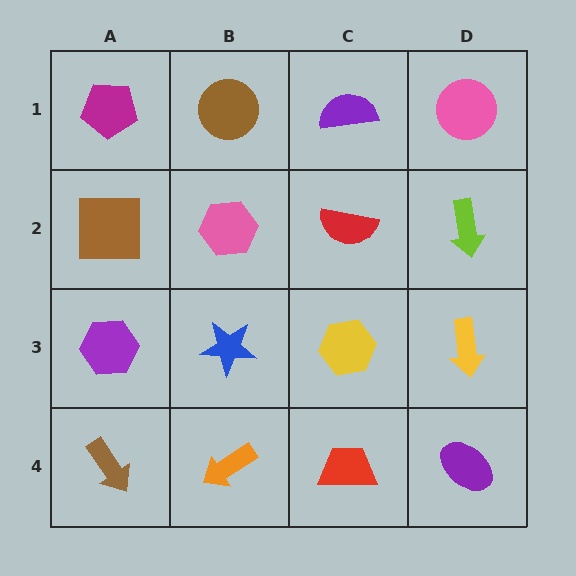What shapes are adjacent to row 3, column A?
A brown square (row 2, column A), a brown arrow (row 4, column A), a blue star (row 3, column B).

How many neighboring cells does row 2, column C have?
4.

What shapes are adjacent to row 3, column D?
A lime arrow (row 2, column D), a purple ellipse (row 4, column D), a yellow hexagon (row 3, column C).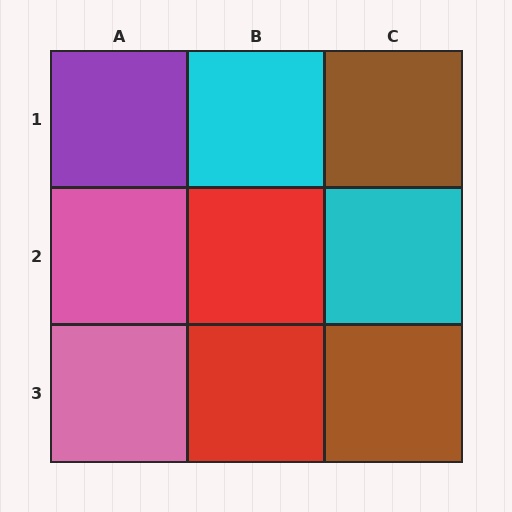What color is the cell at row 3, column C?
Brown.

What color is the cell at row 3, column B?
Red.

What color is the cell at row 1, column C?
Brown.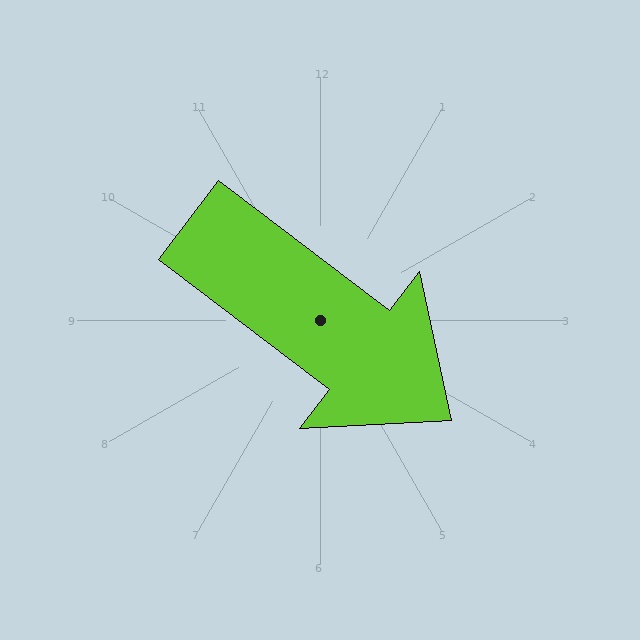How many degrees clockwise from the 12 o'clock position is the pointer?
Approximately 127 degrees.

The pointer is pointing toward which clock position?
Roughly 4 o'clock.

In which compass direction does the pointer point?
Southeast.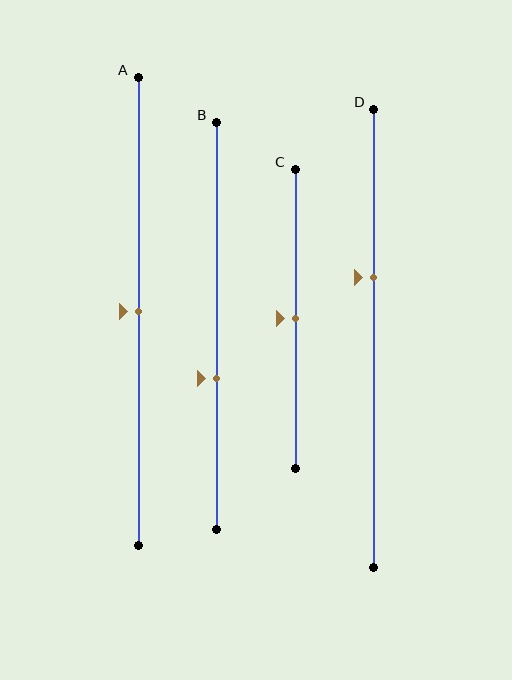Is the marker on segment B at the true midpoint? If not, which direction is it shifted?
No, the marker on segment B is shifted downward by about 13% of the segment length.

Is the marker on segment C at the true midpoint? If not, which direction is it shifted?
Yes, the marker on segment C is at the true midpoint.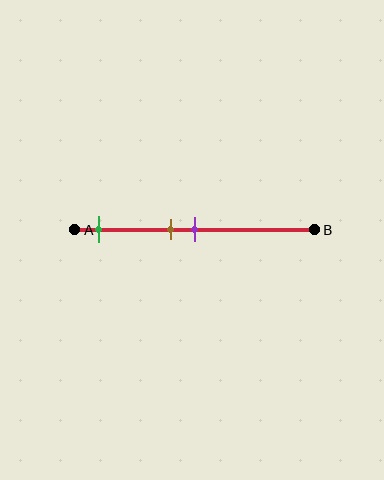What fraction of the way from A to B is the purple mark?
The purple mark is approximately 50% (0.5) of the way from A to B.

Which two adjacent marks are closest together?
The brown and purple marks are the closest adjacent pair.